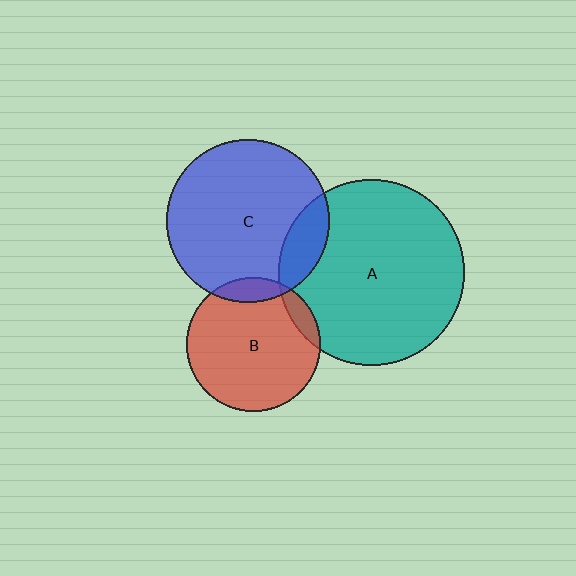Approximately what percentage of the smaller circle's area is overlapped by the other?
Approximately 15%.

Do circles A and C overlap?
Yes.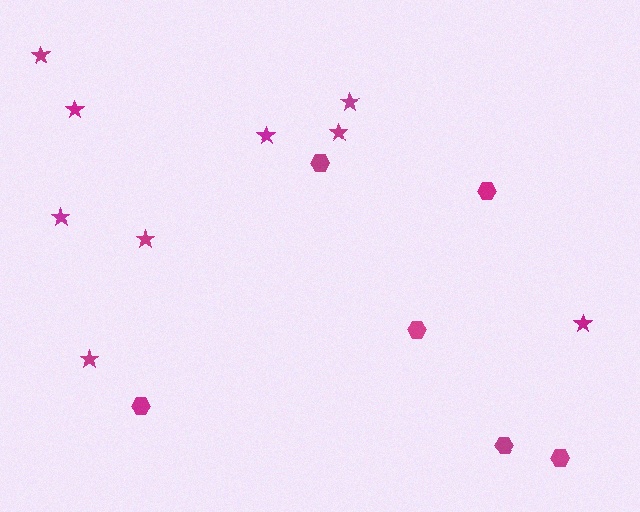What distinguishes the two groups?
There are 2 groups: one group of stars (9) and one group of hexagons (6).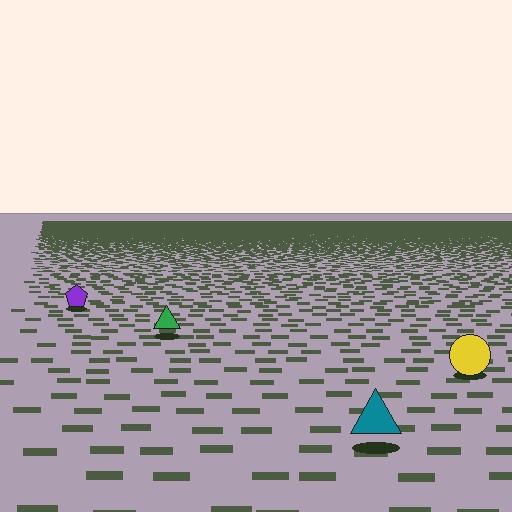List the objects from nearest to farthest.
From nearest to farthest: the teal triangle, the yellow circle, the green triangle, the purple pentagon.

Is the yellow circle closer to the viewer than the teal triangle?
No. The teal triangle is closer — you can tell from the texture gradient: the ground texture is coarser near it.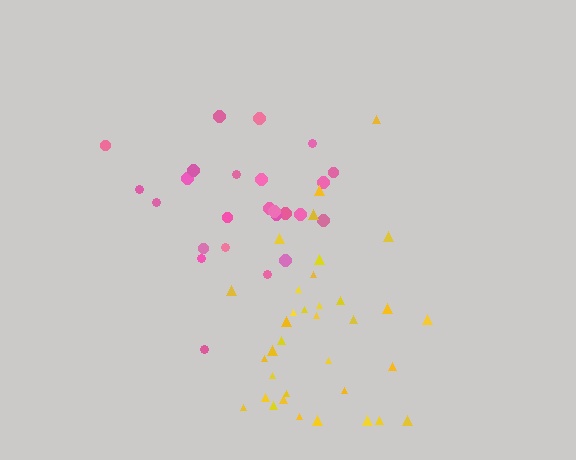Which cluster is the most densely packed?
Yellow.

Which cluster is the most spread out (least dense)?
Pink.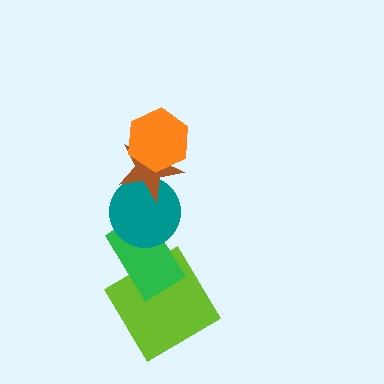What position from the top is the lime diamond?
The lime diamond is 5th from the top.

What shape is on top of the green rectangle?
The teal circle is on top of the green rectangle.